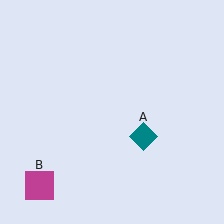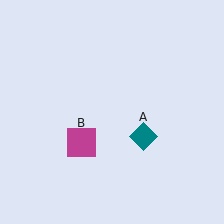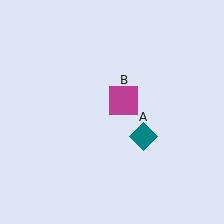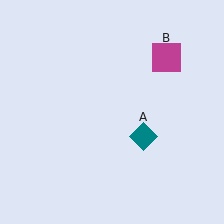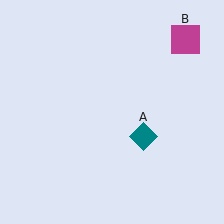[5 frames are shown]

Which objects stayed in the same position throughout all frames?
Teal diamond (object A) remained stationary.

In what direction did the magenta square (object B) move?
The magenta square (object B) moved up and to the right.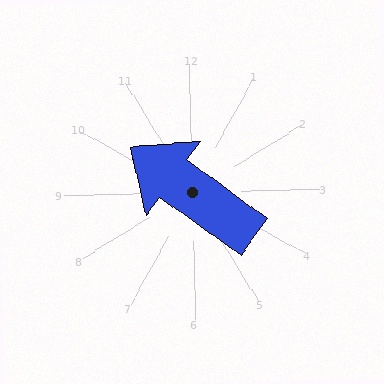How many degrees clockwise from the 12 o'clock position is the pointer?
Approximately 307 degrees.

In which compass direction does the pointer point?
Northwest.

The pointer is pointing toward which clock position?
Roughly 10 o'clock.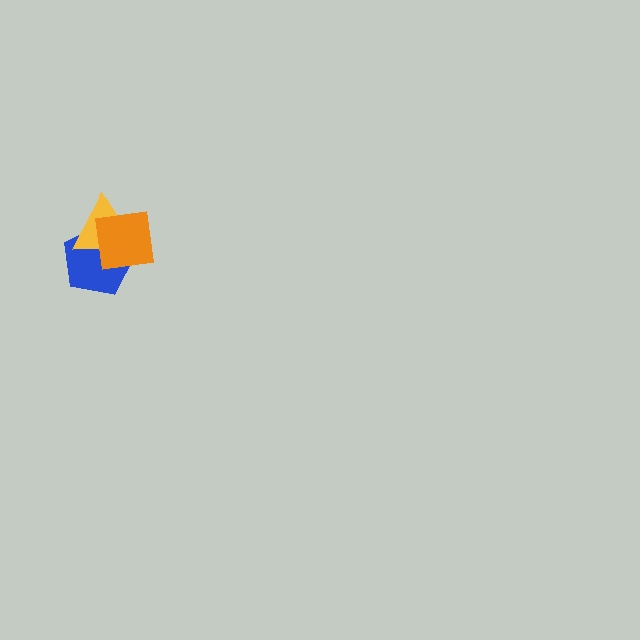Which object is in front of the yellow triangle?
The orange square is in front of the yellow triangle.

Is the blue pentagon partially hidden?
Yes, it is partially covered by another shape.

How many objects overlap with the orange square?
2 objects overlap with the orange square.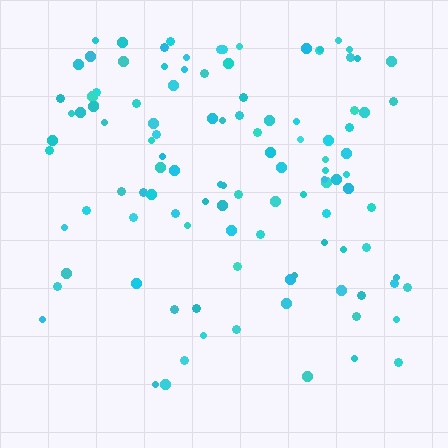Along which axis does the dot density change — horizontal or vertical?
Vertical.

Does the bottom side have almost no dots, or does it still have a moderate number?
Still a moderate number, just noticeably fewer than the top.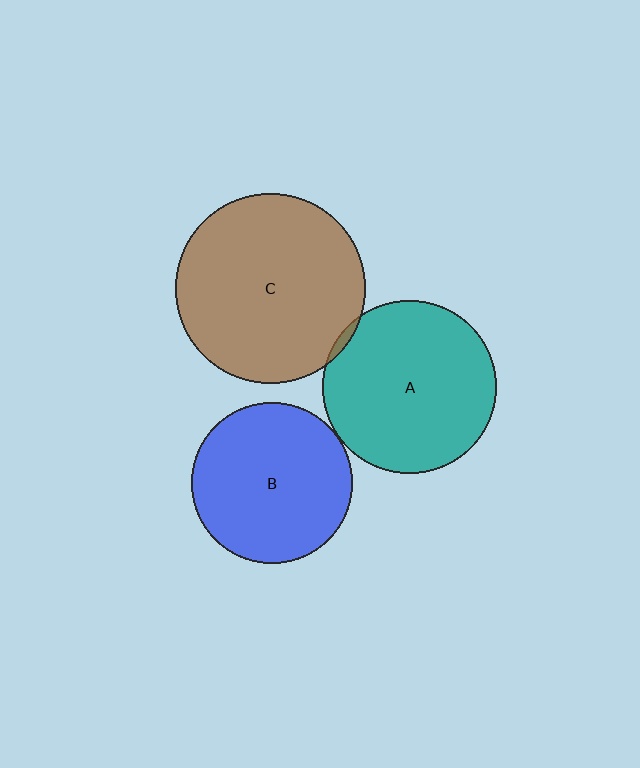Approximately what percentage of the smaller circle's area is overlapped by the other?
Approximately 5%.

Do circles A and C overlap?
Yes.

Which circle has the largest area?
Circle C (brown).